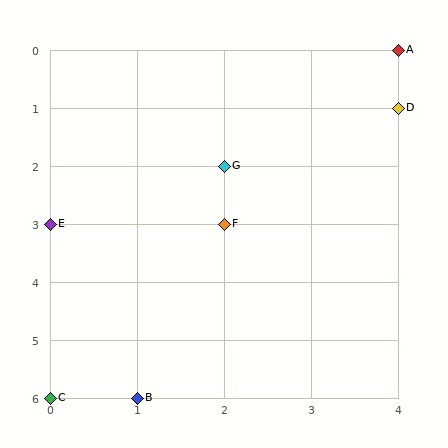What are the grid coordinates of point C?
Point C is at grid coordinates (0, 6).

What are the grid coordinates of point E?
Point E is at grid coordinates (0, 3).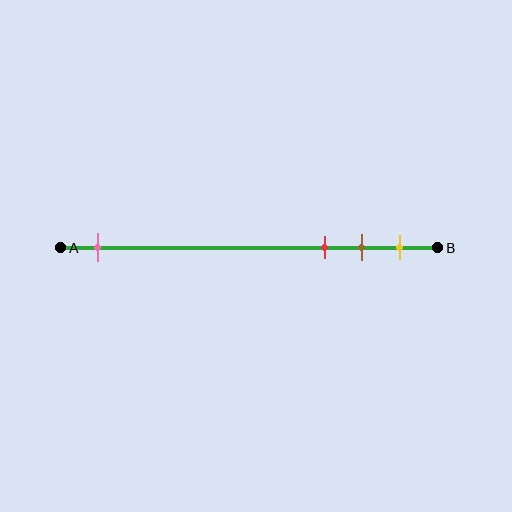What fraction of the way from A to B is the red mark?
The red mark is approximately 70% (0.7) of the way from A to B.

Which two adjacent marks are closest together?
The brown and yellow marks are the closest adjacent pair.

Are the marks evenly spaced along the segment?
No, the marks are not evenly spaced.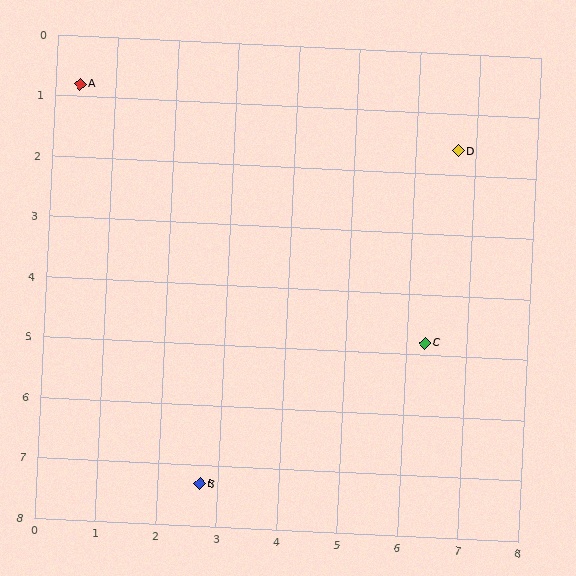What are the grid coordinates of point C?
Point C is at approximately (6.3, 4.8).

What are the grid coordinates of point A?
Point A is at approximately (0.4, 0.8).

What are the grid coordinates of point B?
Point B is at approximately (2.7, 7.3).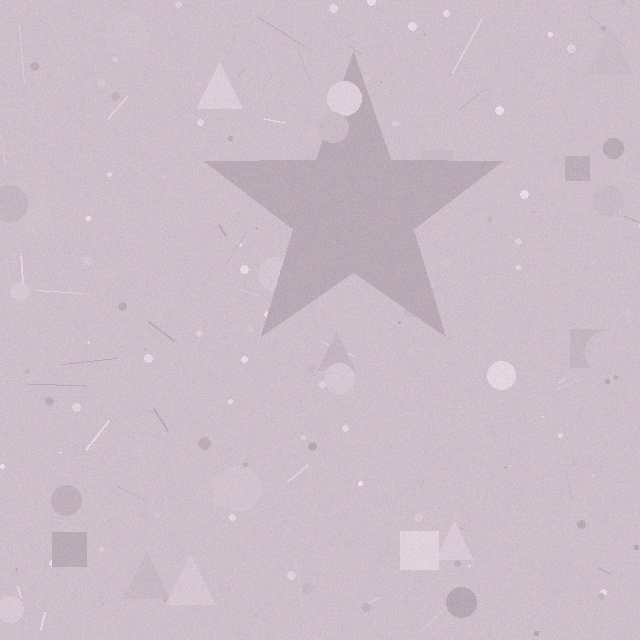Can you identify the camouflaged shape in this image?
The camouflaged shape is a star.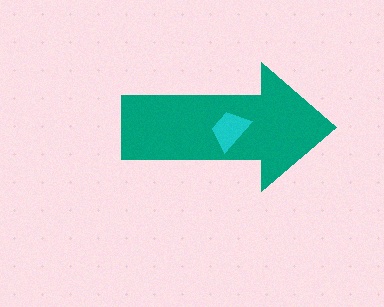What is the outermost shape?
The teal arrow.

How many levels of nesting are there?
2.